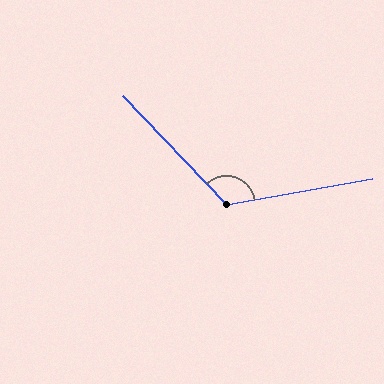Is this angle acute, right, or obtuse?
It is obtuse.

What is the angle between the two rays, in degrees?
Approximately 124 degrees.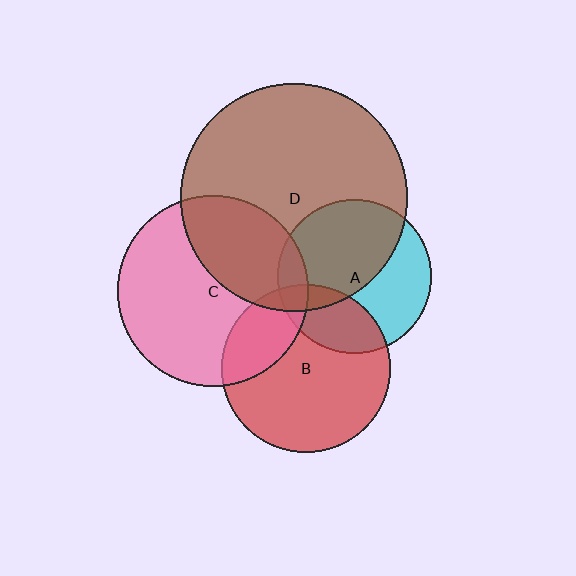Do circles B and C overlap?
Yes.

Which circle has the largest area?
Circle D (brown).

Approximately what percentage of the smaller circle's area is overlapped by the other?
Approximately 25%.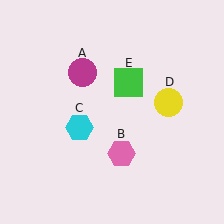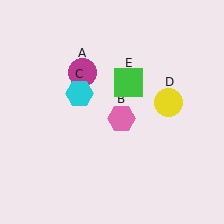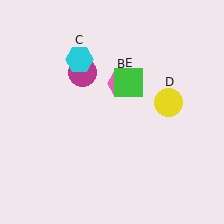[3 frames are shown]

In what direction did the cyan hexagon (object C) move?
The cyan hexagon (object C) moved up.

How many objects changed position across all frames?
2 objects changed position: pink hexagon (object B), cyan hexagon (object C).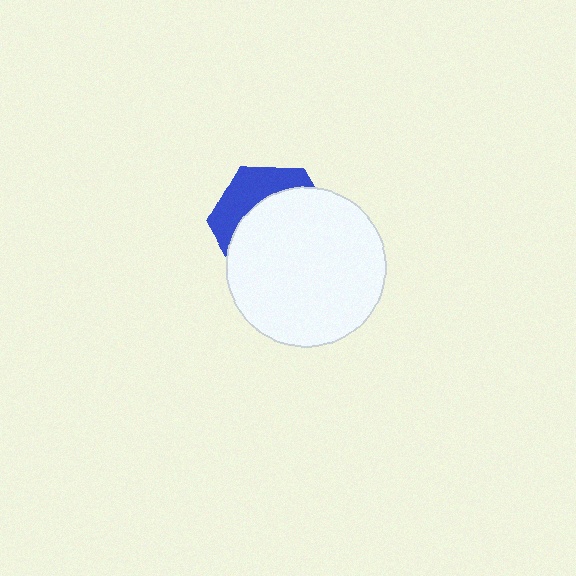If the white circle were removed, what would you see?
You would see the complete blue hexagon.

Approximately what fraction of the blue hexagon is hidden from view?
Roughly 67% of the blue hexagon is hidden behind the white circle.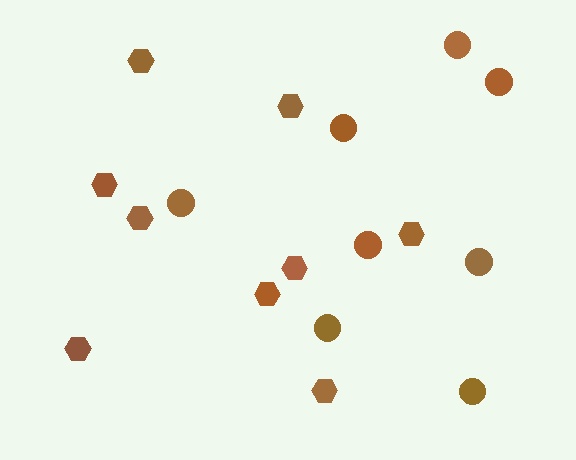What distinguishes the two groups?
There are 2 groups: one group of circles (8) and one group of hexagons (9).